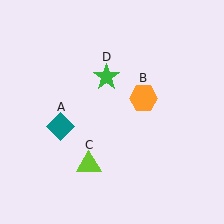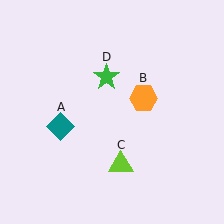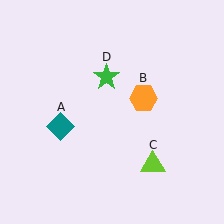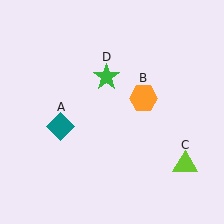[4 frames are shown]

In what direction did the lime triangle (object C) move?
The lime triangle (object C) moved right.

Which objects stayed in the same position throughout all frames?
Teal diamond (object A) and orange hexagon (object B) and green star (object D) remained stationary.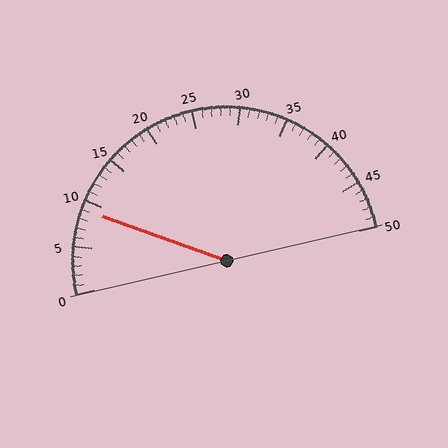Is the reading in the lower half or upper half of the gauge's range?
The reading is in the lower half of the range (0 to 50).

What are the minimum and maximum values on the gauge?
The gauge ranges from 0 to 50.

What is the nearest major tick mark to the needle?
The nearest major tick mark is 10.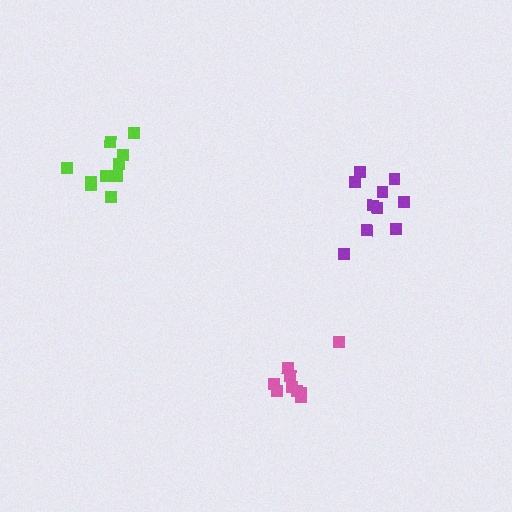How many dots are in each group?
Group 1: 9 dots, Group 2: 10 dots, Group 3: 10 dots (29 total).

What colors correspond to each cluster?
The clusters are colored: pink, purple, lime.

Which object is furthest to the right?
The purple cluster is rightmost.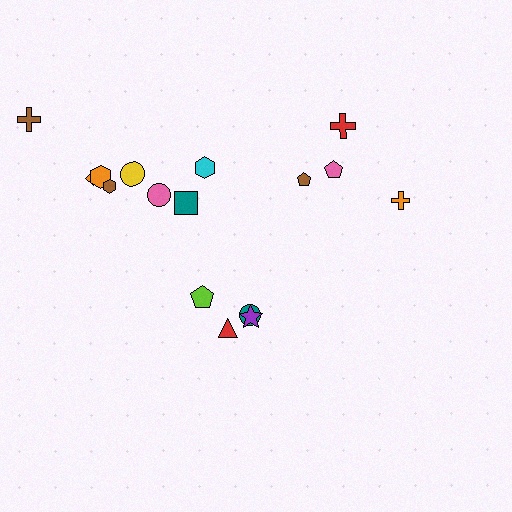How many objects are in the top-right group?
There are 4 objects.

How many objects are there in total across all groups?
There are 16 objects.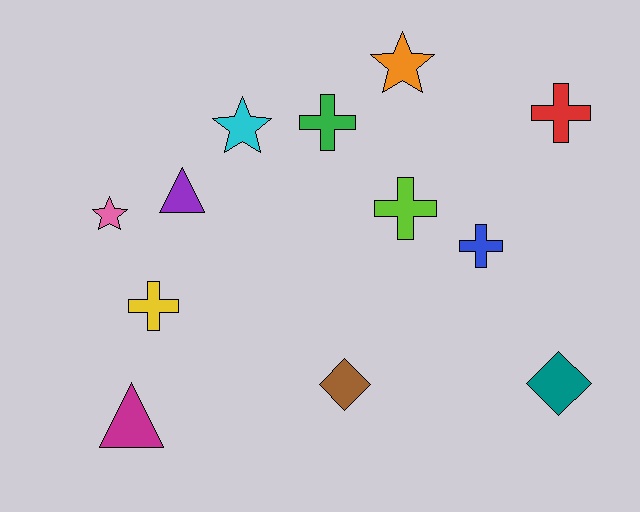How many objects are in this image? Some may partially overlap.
There are 12 objects.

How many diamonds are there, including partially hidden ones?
There are 2 diamonds.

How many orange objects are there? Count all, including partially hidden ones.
There is 1 orange object.